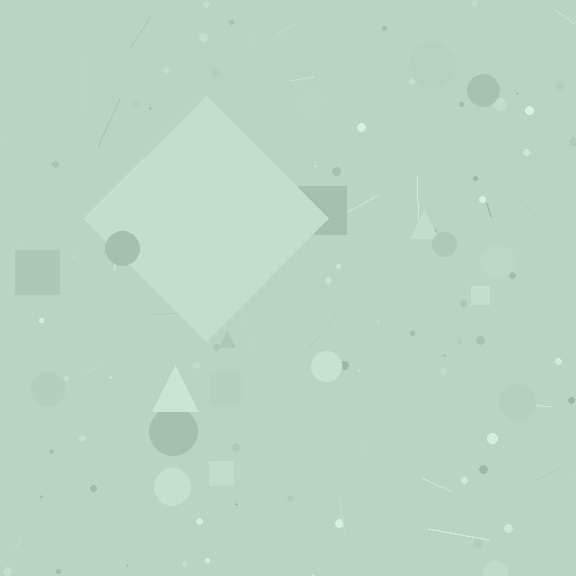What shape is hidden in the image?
A diamond is hidden in the image.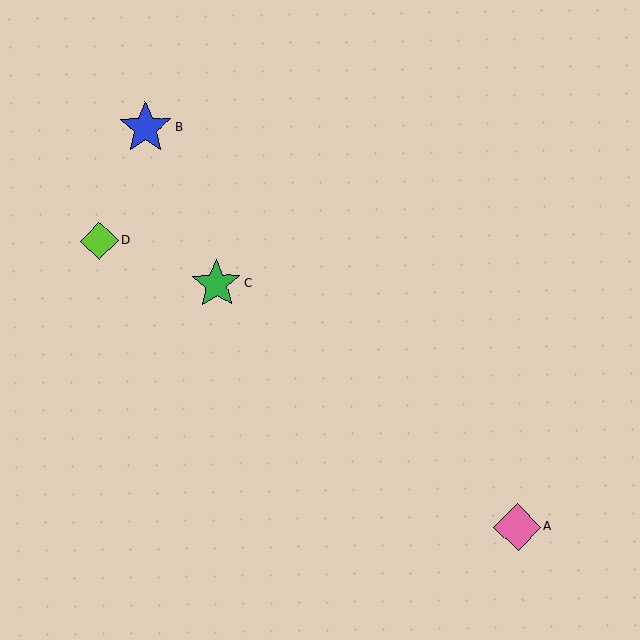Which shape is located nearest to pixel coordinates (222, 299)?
The green star (labeled C) at (217, 284) is nearest to that location.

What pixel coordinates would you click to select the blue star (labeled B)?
Click at (145, 128) to select the blue star B.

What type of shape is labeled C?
Shape C is a green star.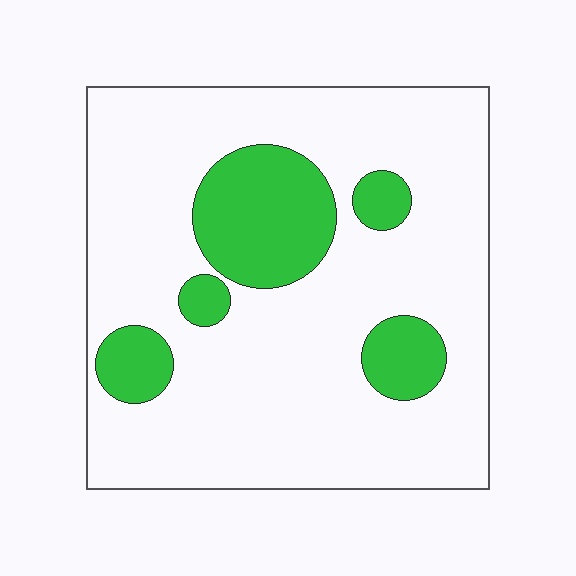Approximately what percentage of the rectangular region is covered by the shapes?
Approximately 20%.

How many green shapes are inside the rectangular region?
5.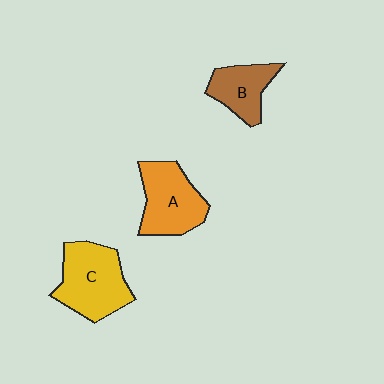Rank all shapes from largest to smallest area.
From largest to smallest: C (yellow), A (orange), B (brown).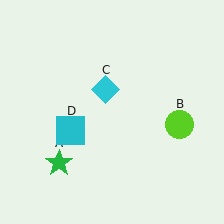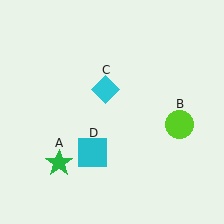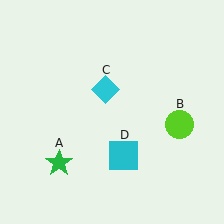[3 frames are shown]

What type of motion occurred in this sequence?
The cyan square (object D) rotated counterclockwise around the center of the scene.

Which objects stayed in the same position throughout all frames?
Green star (object A) and lime circle (object B) and cyan diamond (object C) remained stationary.